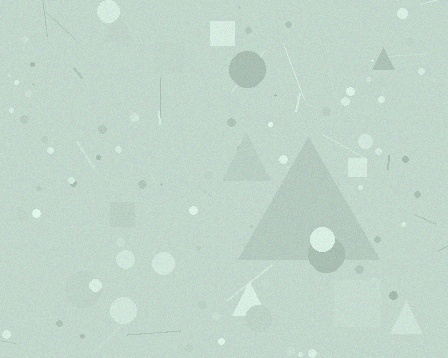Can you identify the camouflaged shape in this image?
The camouflaged shape is a triangle.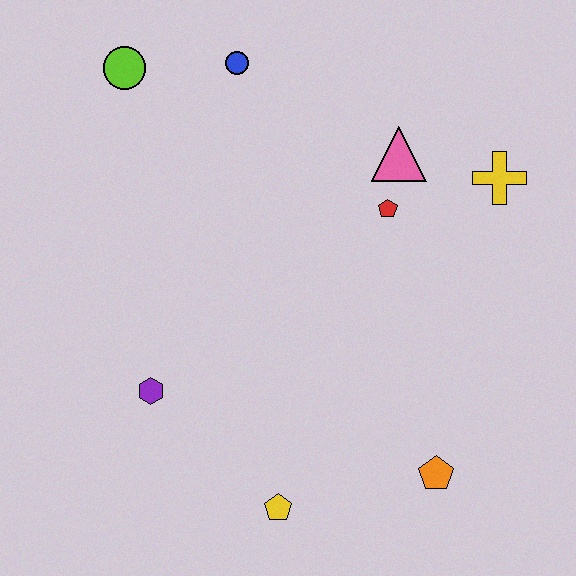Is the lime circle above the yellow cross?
Yes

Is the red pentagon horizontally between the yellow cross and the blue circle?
Yes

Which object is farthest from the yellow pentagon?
The lime circle is farthest from the yellow pentagon.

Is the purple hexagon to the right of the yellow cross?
No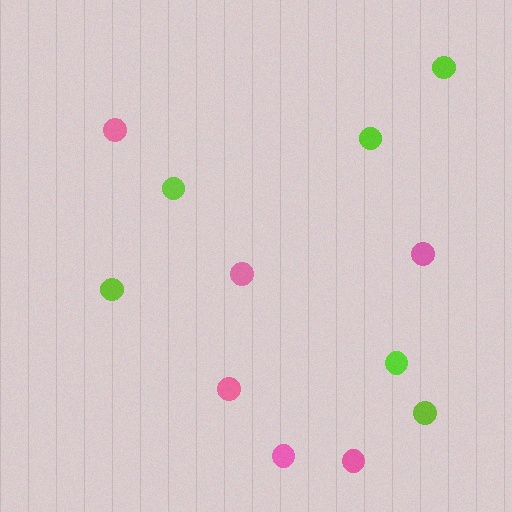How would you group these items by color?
There are 2 groups: one group of pink circles (6) and one group of lime circles (6).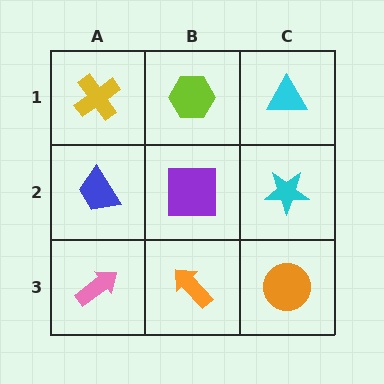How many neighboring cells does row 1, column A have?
2.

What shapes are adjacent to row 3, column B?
A purple square (row 2, column B), a pink arrow (row 3, column A), an orange circle (row 3, column C).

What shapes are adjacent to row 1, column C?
A cyan star (row 2, column C), a lime hexagon (row 1, column B).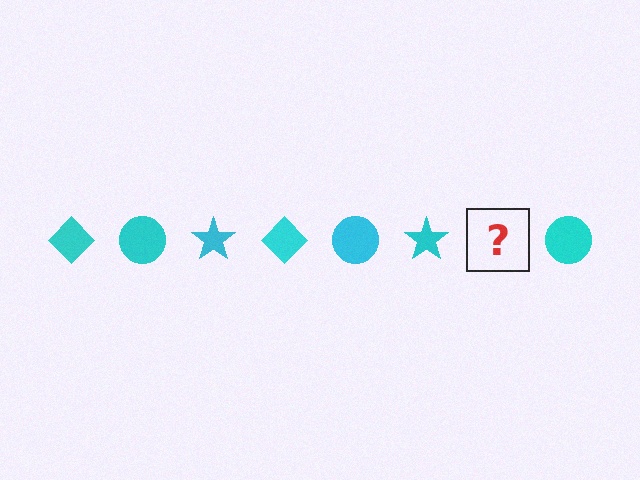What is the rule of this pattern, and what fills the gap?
The rule is that the pattern cycles through diamond, circle, star shapes in cyan. The gap should be filled with a cyan diamond.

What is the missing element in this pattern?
The missing element is a cyan diamond.